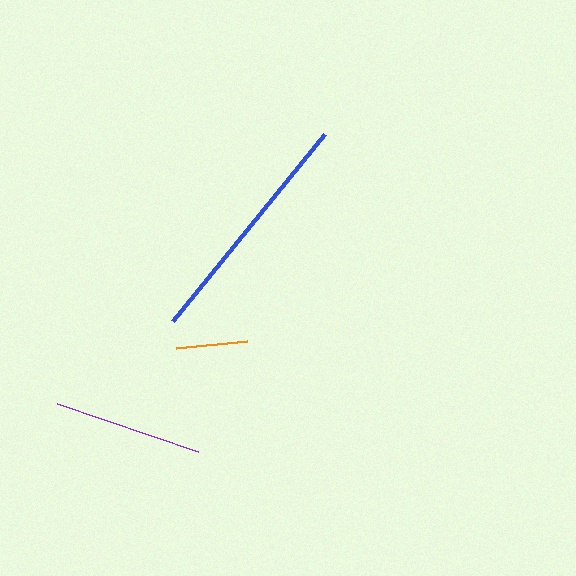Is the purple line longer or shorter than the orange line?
The purple line is longer than the orange line.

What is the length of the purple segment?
The purple segment is approximately 149 pixels long.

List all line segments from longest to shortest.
From longest to shortest: blue, purple, orange.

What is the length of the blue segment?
The blue segment is approximately 241 pixels long.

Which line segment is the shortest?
The orange line is the shortest at approximately 72 pixels.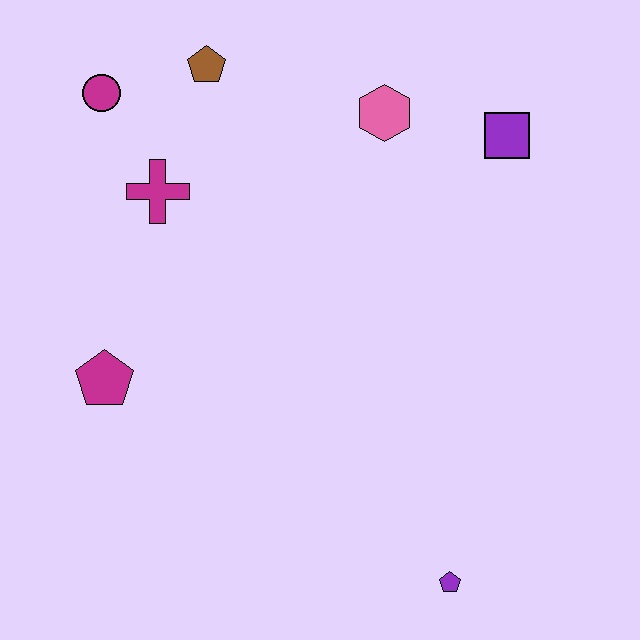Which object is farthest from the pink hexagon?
The purple pentagon is farthest from the pink hexagon.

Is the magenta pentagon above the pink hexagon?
No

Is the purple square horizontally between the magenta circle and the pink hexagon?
No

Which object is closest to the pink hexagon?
The purple square is closest to the pink hexagon.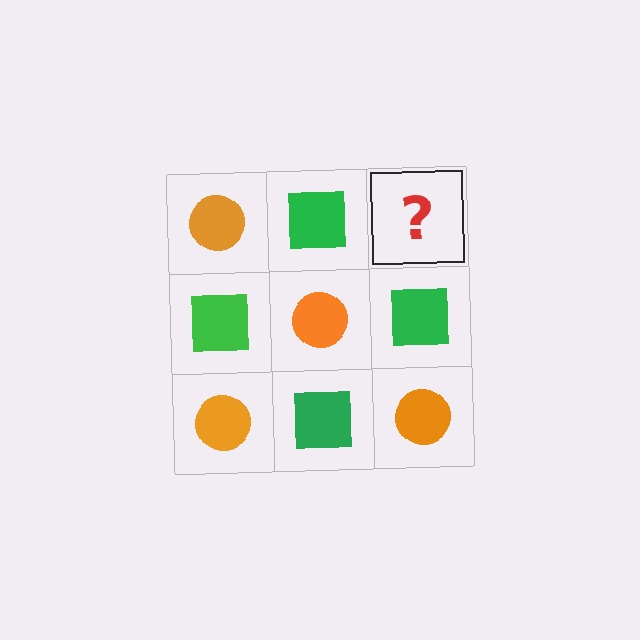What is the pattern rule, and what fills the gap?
The rule is that it alternates orange circle and green square in a checkerboard pattern. The gap should be filled with an orange circle.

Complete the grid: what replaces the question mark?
The question mark should be replaced with an orange circle.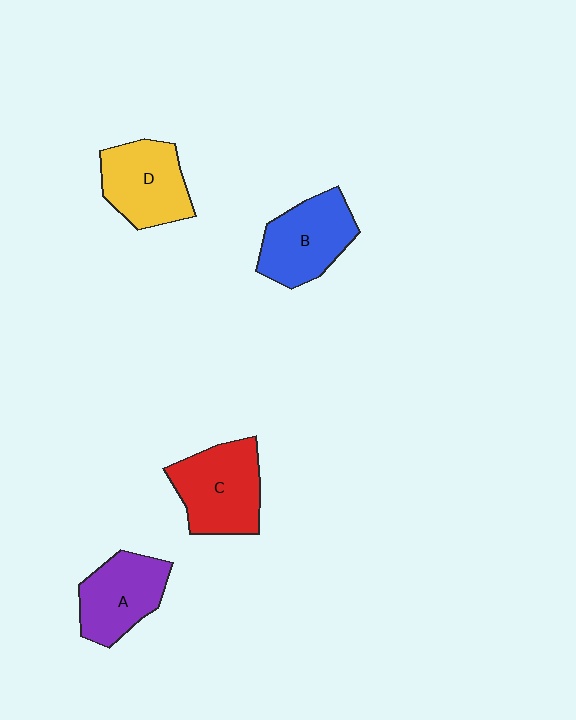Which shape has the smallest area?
Shape A (purple).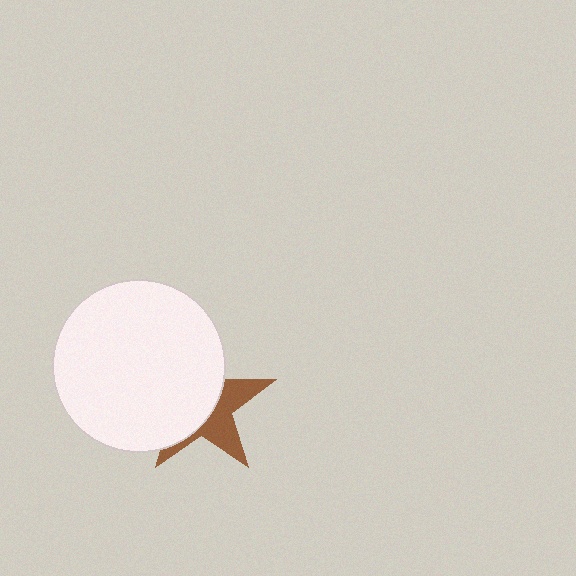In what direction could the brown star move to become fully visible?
The brown star could move right. That would shift it out from behind the white circle entirely.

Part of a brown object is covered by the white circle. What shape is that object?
It is a star.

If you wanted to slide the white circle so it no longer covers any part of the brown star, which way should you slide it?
Slide it left — that is the most direct way to separate the two shapes.